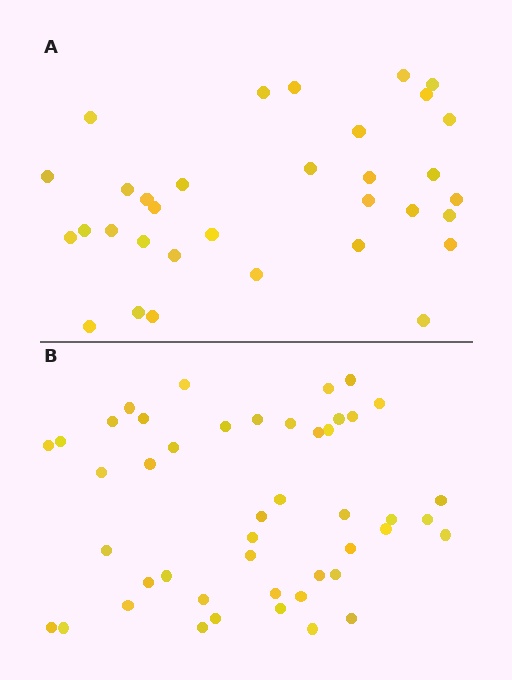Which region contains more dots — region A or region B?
Region B (the bottom region) has more dots.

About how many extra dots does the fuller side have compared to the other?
Region B has approximately 15 more dots than region A.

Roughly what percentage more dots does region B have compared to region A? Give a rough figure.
About 40% more.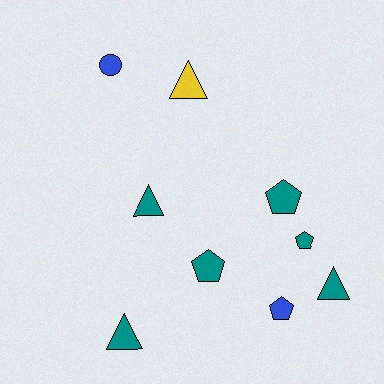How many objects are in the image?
There are 9 objects.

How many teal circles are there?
There are no teal circles.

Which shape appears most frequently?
Triangle, with 4 objects.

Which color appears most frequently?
Teal, with 6 objects.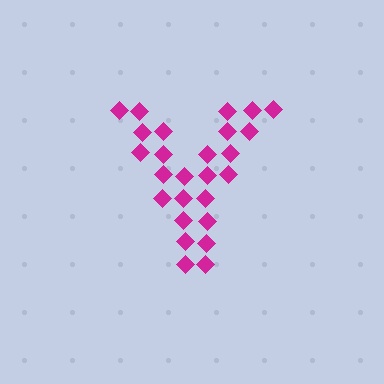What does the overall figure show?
The overall figure shows the letter Y.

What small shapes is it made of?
It is made of small diamonds.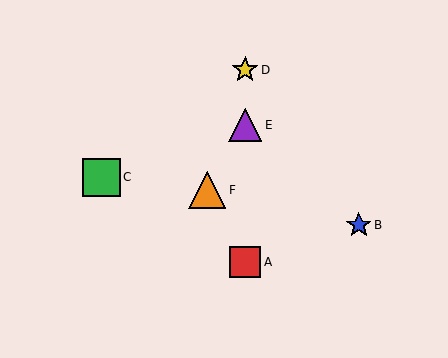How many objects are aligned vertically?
3 objects (A, D, E) are aligned vertically.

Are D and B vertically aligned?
No, D is at x≈245 and B is at x≈359.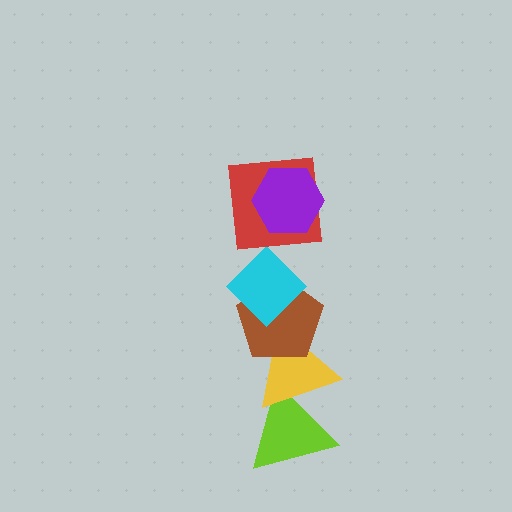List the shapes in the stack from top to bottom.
From top to bottom: the purple hexagon, the red square, the cyan diamond, the brown pentagon, the yellow triangle, the lime triangle.